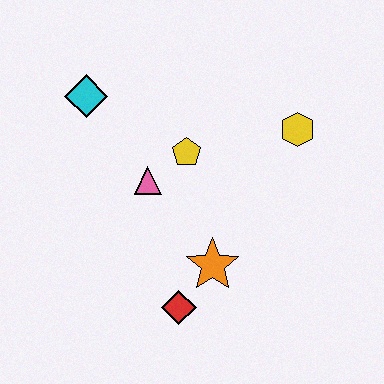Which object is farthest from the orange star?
The cyan diamond is farthest from the orange star.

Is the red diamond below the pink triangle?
Yes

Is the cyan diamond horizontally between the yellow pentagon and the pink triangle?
No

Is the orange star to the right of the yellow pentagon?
Yes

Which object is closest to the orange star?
The red diamond is closest to the orange star.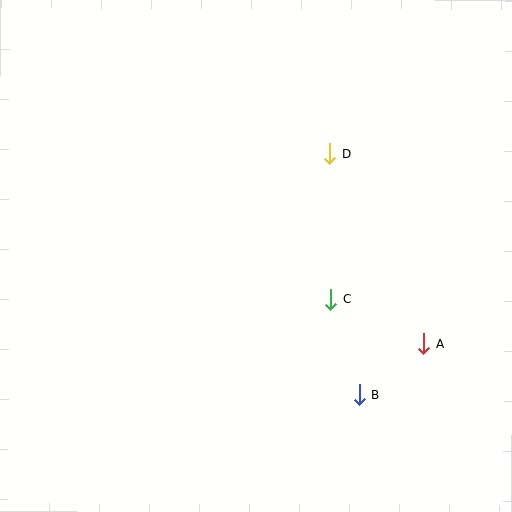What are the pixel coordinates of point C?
Point C is at (331, 299).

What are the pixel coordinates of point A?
Point A is at (423, 344).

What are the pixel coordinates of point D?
Point D is at (330, 154).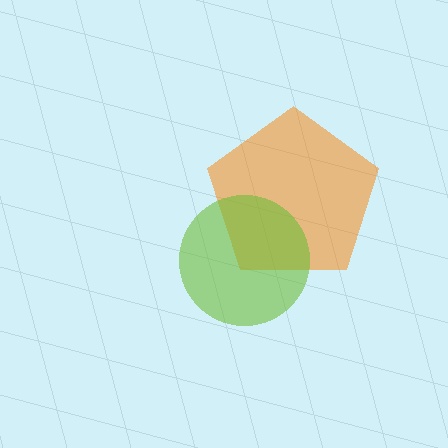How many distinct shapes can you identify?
There are 2 distinct shapes: an orange pentagon, a lime circle.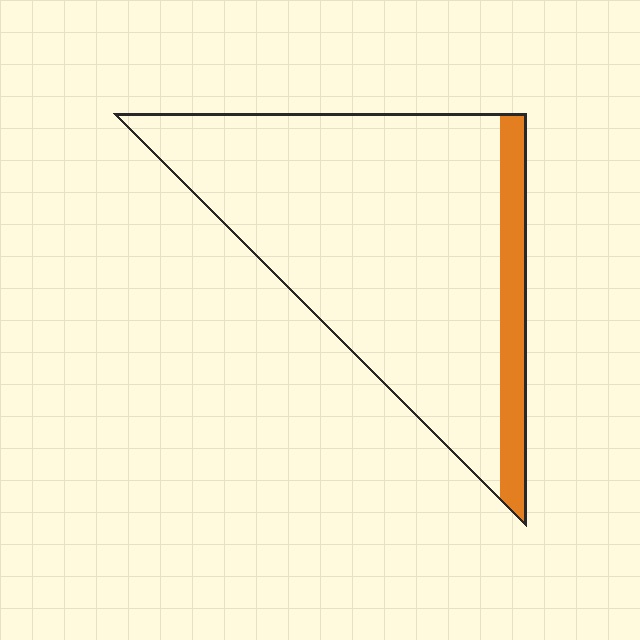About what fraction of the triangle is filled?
About one eighth (1/8).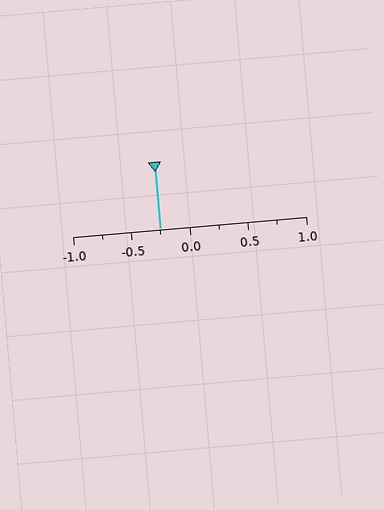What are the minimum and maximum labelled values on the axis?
The axis runs from -1.0 to 1.0.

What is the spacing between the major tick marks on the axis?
The major ticks are spaced 0.5 apart.